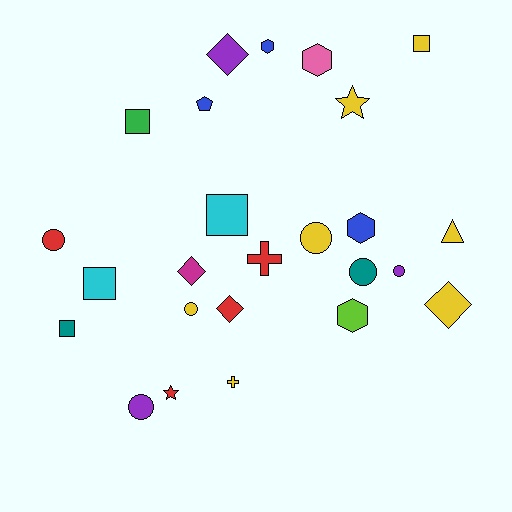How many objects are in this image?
There are 25 objects.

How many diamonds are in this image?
There are 4 diamonds.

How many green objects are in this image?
There is 1 green object.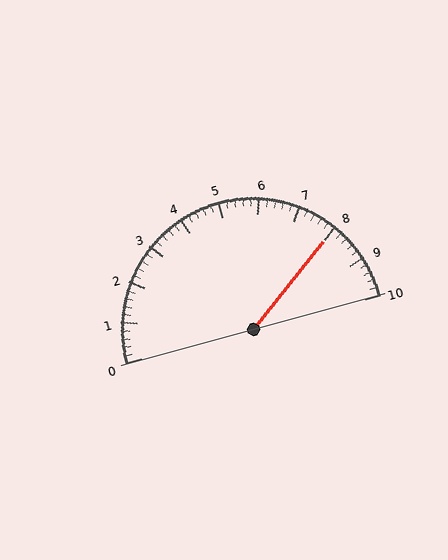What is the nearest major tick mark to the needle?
The nearest major tick mark is 8.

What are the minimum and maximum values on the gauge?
The gauge ranges from 0 to 10.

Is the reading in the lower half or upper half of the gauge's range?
The reading is in the upper half of the range (0 to 10).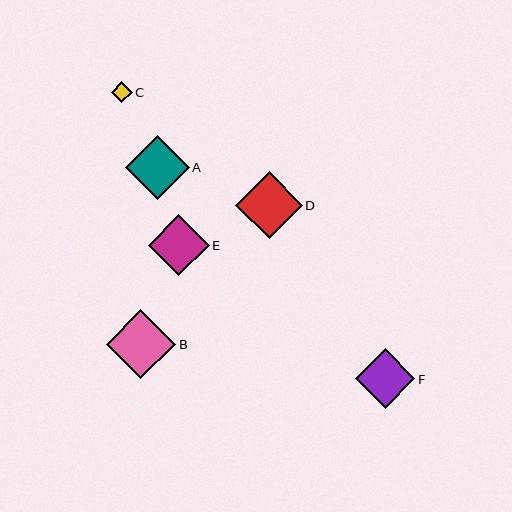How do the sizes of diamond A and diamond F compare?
Diamond A and diamond F are approximately the same size.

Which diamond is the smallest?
Diamond C is the smallest with a size of approximately 21 pixels.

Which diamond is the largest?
Diamond B is the largest with a size of approximately 69 pixels.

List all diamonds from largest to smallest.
From largest to smallest: B, D, A, E, F, C.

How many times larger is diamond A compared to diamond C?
Diamond A is approximately 3.1 times the size of diamond C.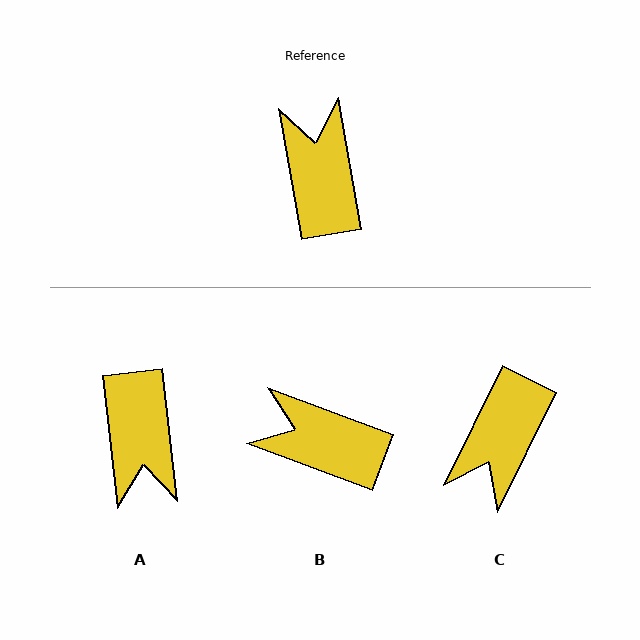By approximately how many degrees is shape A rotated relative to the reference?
Approximately 177 degrees counter-clockwise.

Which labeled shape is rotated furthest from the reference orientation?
A, about 177 degrees away.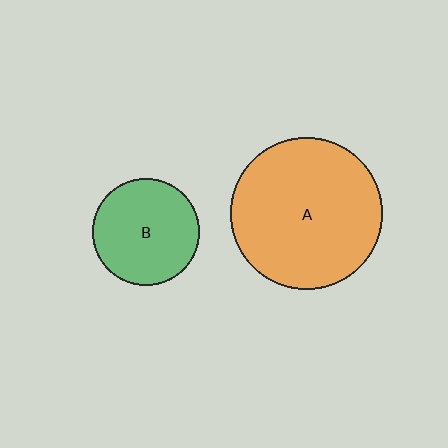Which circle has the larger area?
Circle A (orange).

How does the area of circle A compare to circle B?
Approximately 2.0 times.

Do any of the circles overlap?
No, none of the circles overlap.